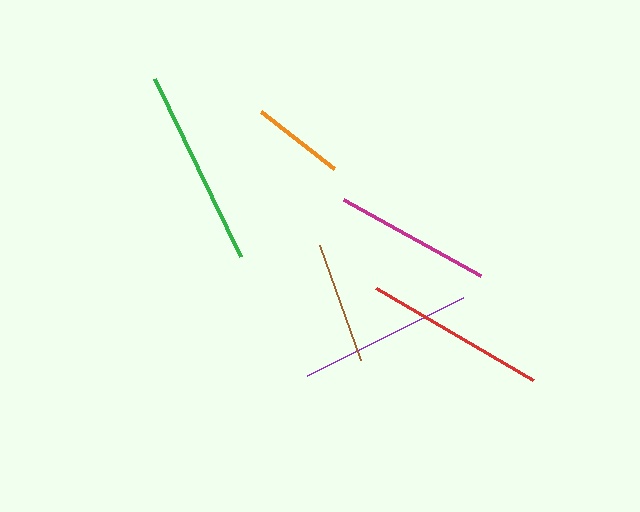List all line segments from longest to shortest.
From longest to shortest: green, red, purple, magenta, brown, orange.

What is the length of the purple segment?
The purple segment is approximately 174 pixels long.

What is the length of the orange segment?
The orange segment is approximately 93 pixels long.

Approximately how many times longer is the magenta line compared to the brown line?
The magenta line is approximately 1.3 times the length of the brown line.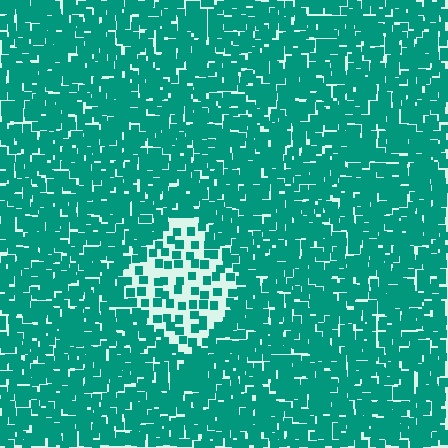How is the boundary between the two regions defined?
The boundary is defined by a change in element density (approximately 2.6x ratio). All elements are the same color, size, and shape.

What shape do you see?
I see a diamond.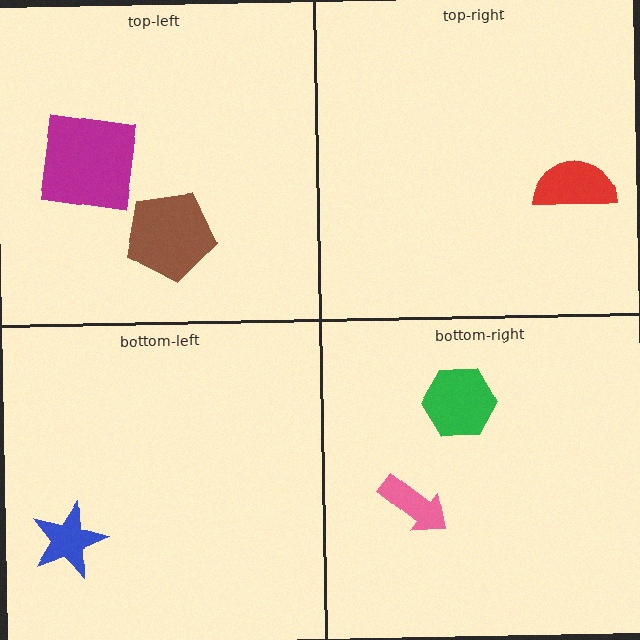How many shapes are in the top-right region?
1.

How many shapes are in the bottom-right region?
2.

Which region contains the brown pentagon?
The top-left region.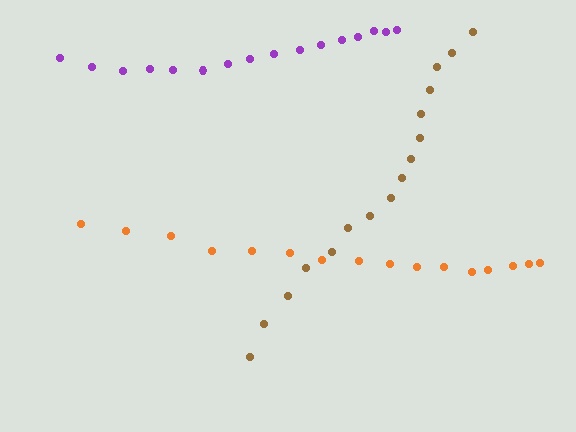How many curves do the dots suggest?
There are 3 distinct paths.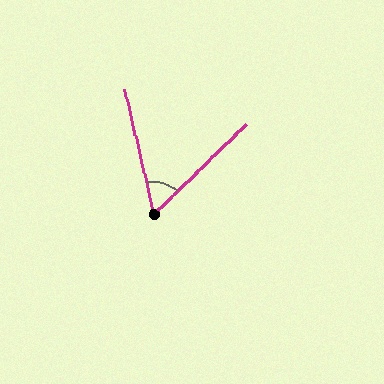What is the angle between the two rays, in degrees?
Approximately 59 degrees.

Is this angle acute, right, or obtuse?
It is acute.